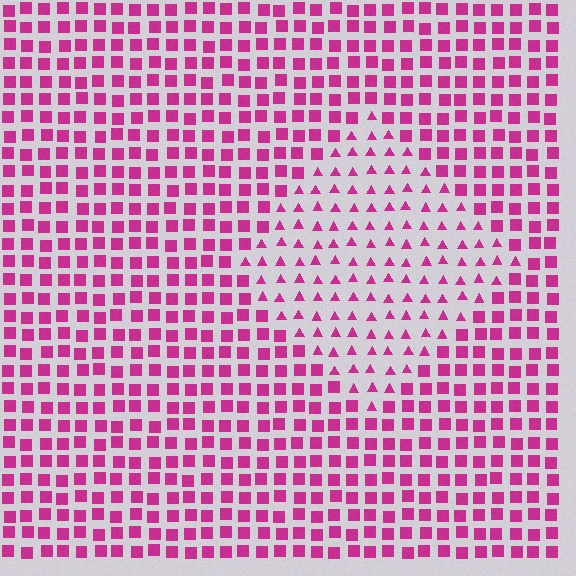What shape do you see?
I see a diamond.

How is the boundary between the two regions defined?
The boundary is defined by a change in element shape: triangles inside vs. squares outside. All elements share the same color and spacing.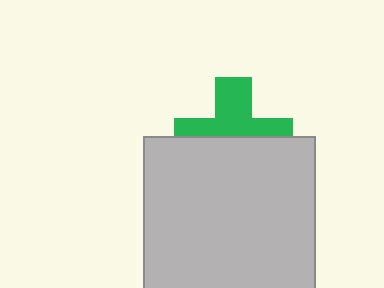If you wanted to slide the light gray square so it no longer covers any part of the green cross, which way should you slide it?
Slide it down — that is the most direct way to separate the two shapes.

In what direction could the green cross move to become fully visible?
The green cross could move up. That would shift it out from behind the light gray square entirely.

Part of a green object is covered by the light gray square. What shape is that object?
It is a cross.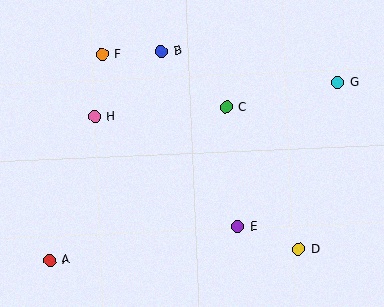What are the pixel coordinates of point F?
Point F is at (102, 54).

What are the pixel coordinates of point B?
Point B is at (161, 51).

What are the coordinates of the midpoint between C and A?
The midpoint between C and A is at (138, 184).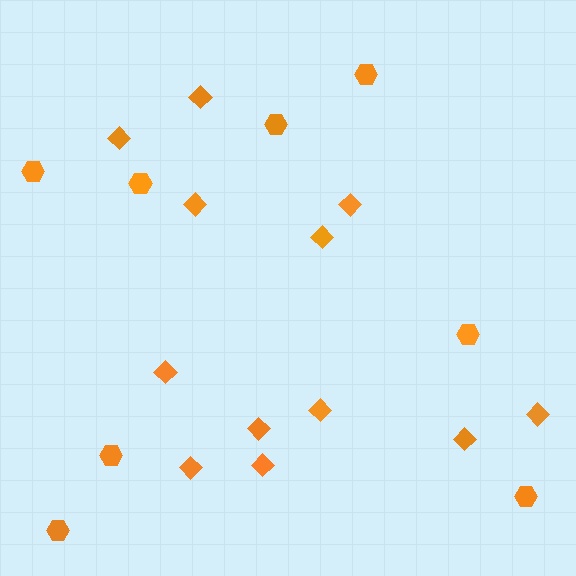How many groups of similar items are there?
There are 2 groups: one group of diamonds (12) and one group of hexagons (8).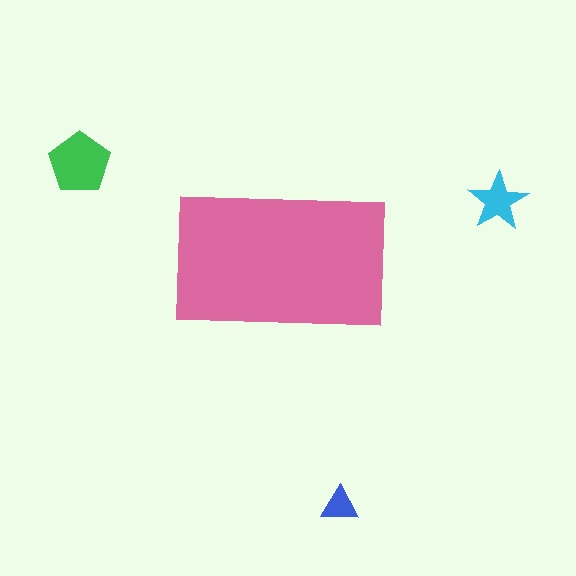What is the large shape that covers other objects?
A pink rectangle.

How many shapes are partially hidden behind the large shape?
0 shapes are partially hidden.